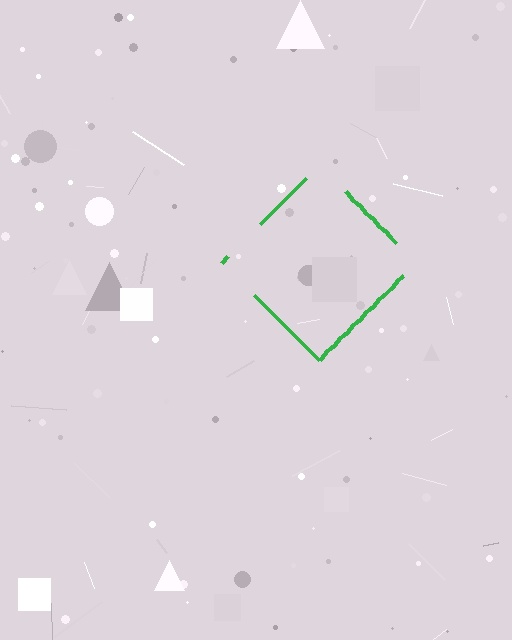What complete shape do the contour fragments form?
The contour fragments form a diamond.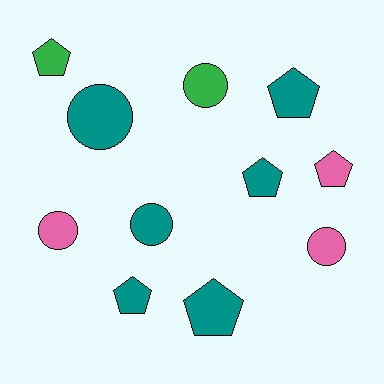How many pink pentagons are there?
There is 1 pink pentagon.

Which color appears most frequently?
Teal, with 6 objects.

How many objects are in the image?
There are 11 objects.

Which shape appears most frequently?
Pentagon, with 6 objects.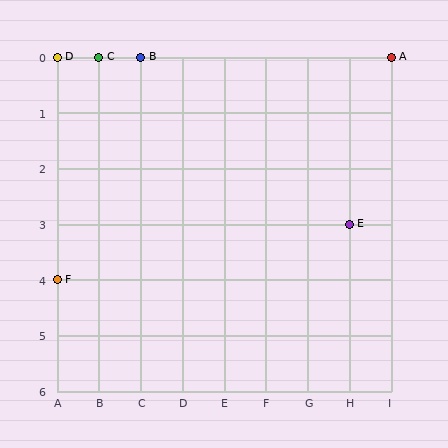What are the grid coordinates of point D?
Point D is at grid coordinates (A, 0).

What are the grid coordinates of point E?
Point E is at grid coordinates (H, 3).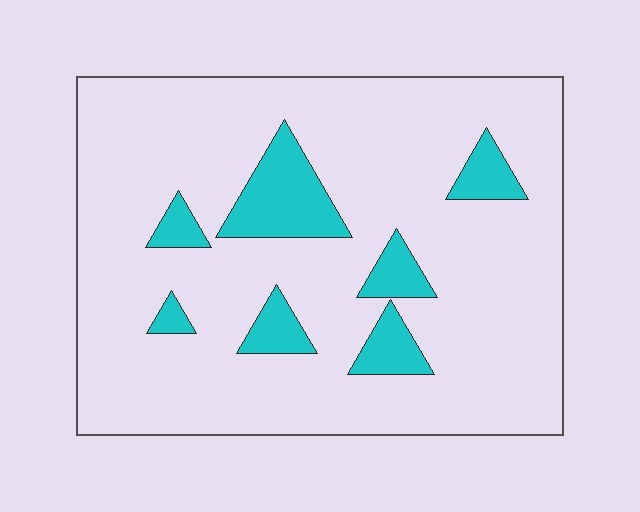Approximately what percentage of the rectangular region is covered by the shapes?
Approximately 15%.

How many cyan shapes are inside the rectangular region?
7.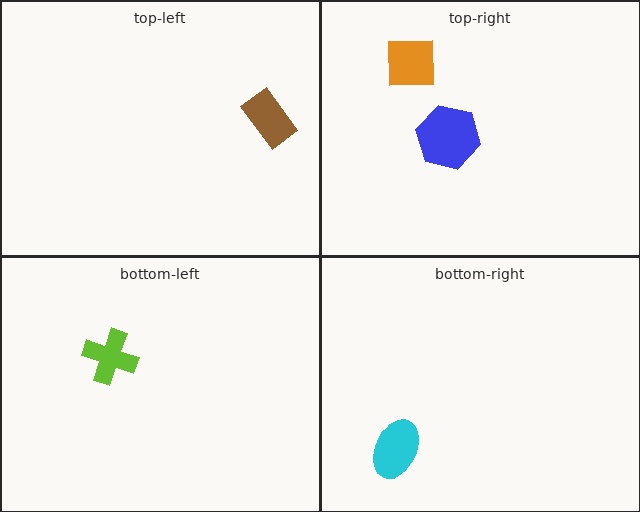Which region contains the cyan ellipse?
The bottom-right region.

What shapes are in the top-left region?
The brown rectangle.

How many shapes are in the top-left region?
1.